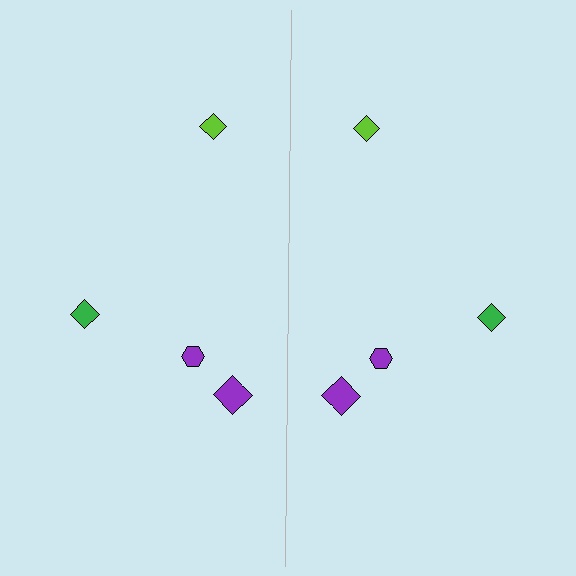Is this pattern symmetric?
Yes, this pattern has bilateral (reflection) symmetry.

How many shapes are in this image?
There are 8 shapes in this image.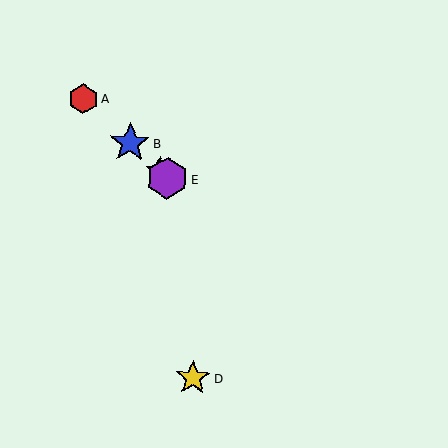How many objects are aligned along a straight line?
4 objects (A, B, C, E) are aligned along a straight line.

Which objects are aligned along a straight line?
Objects A, B, C, E are aligned along a straight line.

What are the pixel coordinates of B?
Object B is at (130, 143).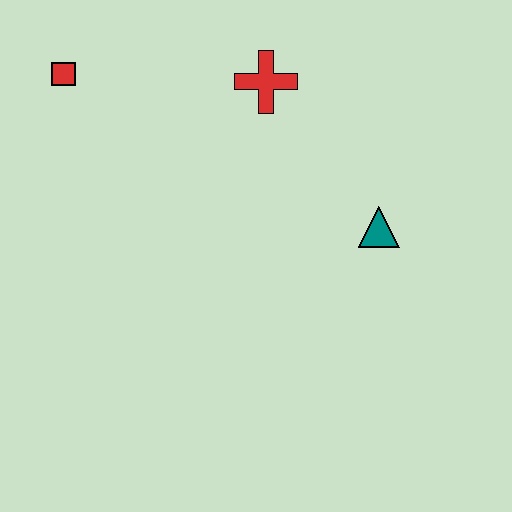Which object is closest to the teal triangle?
The red cross is closest to the teal triangle.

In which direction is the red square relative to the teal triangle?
The red square is to the left of the teal triangle.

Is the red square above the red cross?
Yes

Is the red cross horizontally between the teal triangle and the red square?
Yes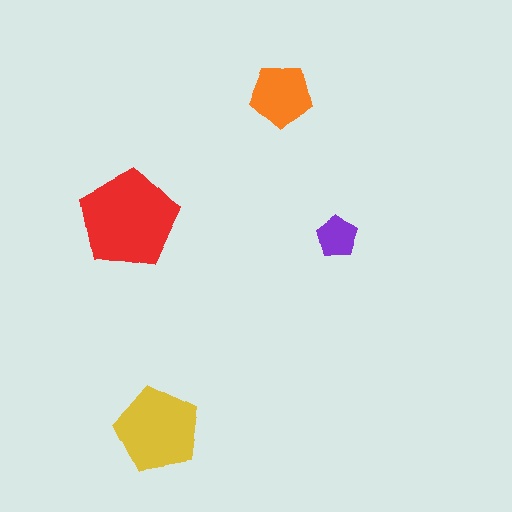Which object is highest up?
The orange pentagon is topmost.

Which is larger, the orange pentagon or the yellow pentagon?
The yellow one.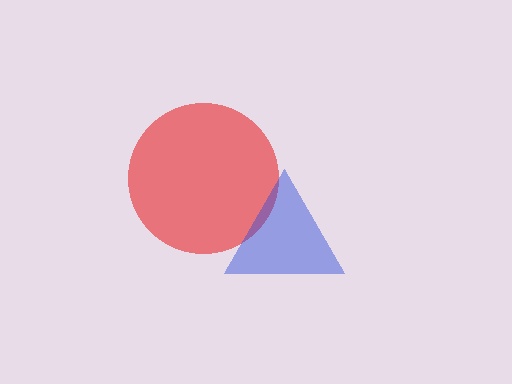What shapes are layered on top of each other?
The layered shapes are: a red circle, a blue triangle.